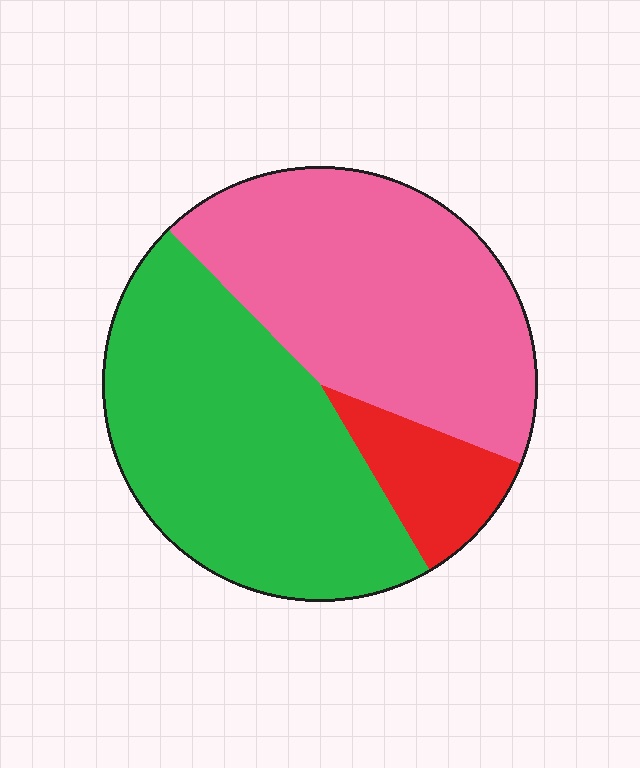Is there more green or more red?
Green.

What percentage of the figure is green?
Green covers around 45% of the figure.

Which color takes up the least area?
Red, at roughly 10%.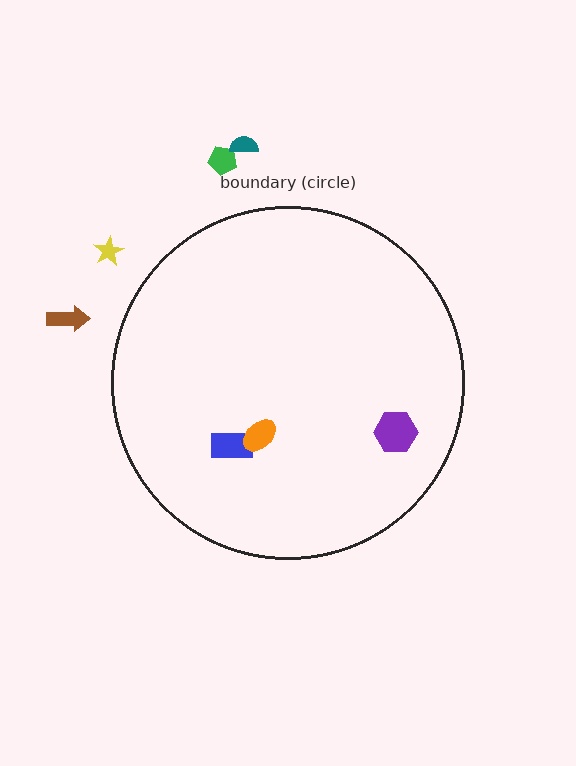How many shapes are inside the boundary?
3 inside, 4 outside.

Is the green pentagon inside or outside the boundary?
Outside.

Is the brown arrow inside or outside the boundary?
Outside.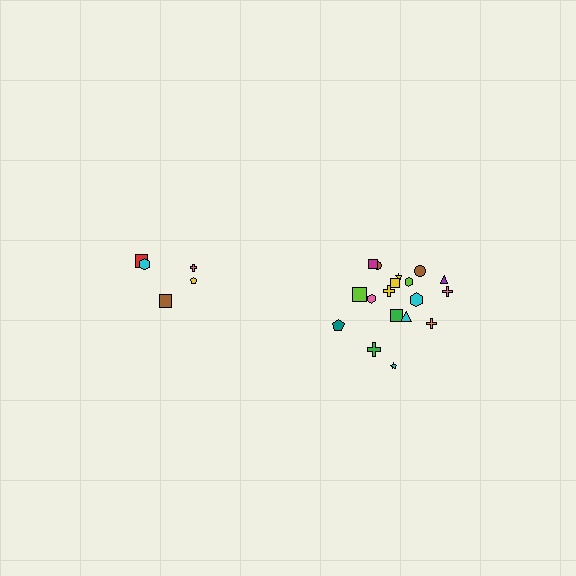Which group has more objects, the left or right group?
The right group.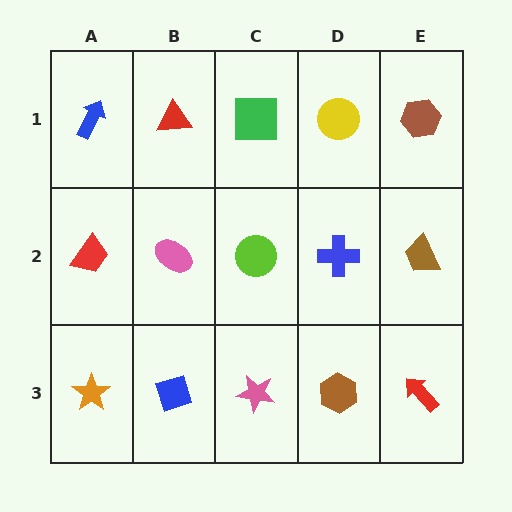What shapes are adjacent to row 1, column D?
A blue cross (row 2, column D), a green square (row 1, column C), a brown hexagon (row 1, column E).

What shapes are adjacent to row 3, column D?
A blue cross (row 2, column D), a pink star (row 3, column C), a red arrow (row 3, column E).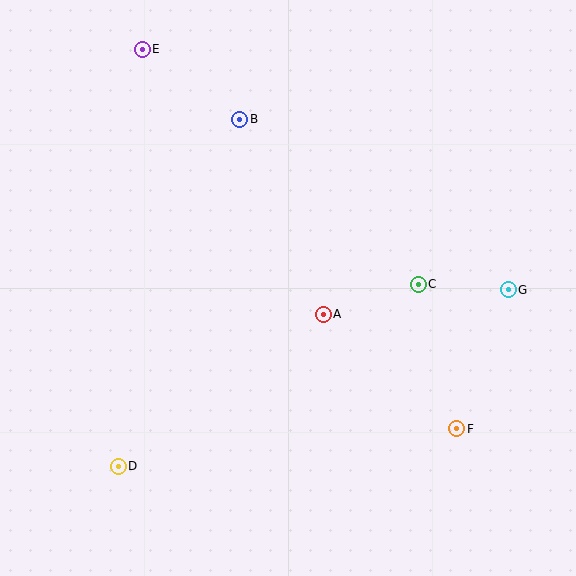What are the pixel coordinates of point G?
Point G is at (508, 290).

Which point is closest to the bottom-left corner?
Point D is closest to the bottom-left corner.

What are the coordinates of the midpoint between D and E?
The midpoint between D and E is at (130, 258).